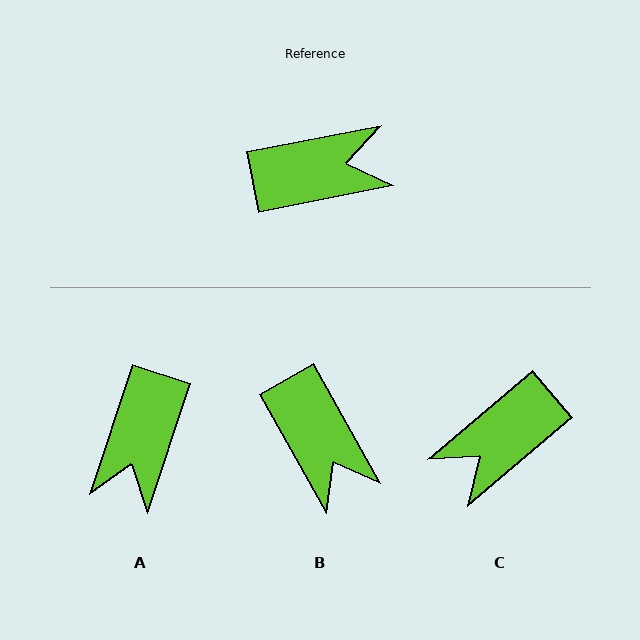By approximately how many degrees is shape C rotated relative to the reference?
Approximately 151 degrees clockwise.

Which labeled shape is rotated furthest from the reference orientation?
C, about 151 degrees away.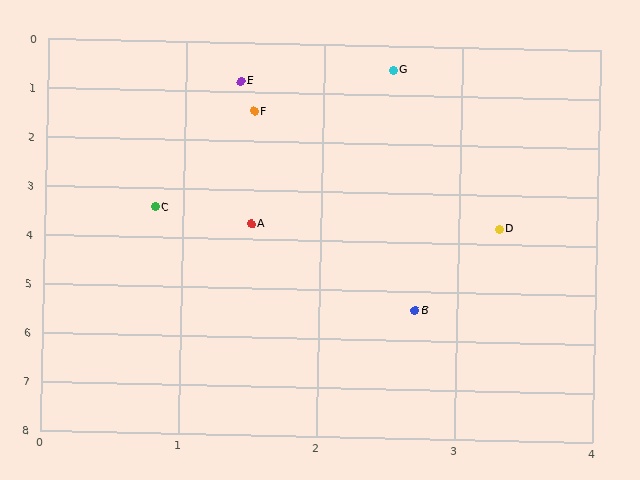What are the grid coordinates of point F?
Point F is at approximately (1.5, 1.4).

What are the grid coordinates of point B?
Point B is at approximately (2.7, 5.4).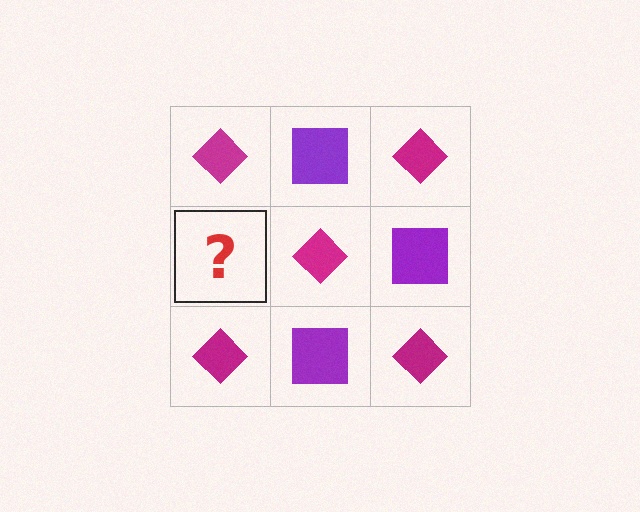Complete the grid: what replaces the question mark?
The question mark should be replaced with a purple square.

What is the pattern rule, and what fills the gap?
The rule is that it alternates magenta diamond and purple square in a checkerboard pattern. The gap should be filled with a purple square.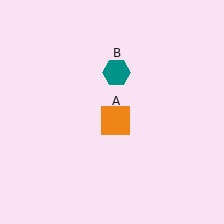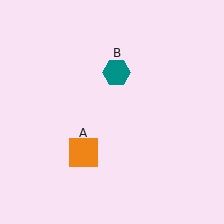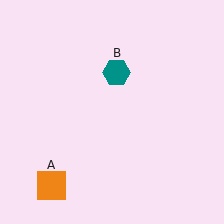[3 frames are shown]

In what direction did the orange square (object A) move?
The orange square (object A) moved down and to the left.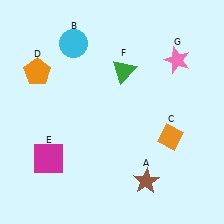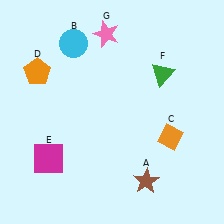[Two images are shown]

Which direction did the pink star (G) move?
The pink star (G) moved left.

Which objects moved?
The objects that moved are: the green triangle (F), the pink star (G).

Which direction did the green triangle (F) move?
The green triangle (F) moved right.